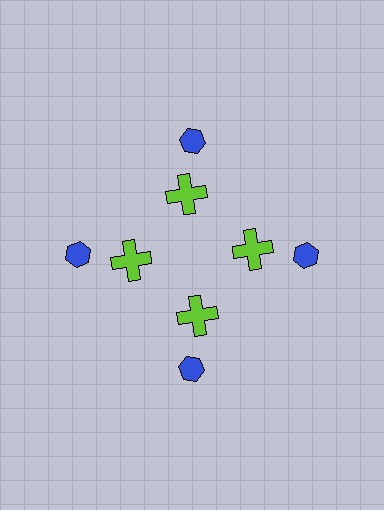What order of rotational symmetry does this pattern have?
This pattern has 4-fold rotational symmetry.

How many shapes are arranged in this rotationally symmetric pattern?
There are 8 shapes, arranged in 4 groups of 2.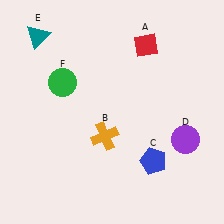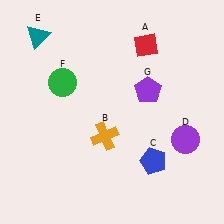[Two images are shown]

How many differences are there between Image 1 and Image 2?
There is 1 difference between the two images.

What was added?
A purple pentagon (G) was added in Image 2.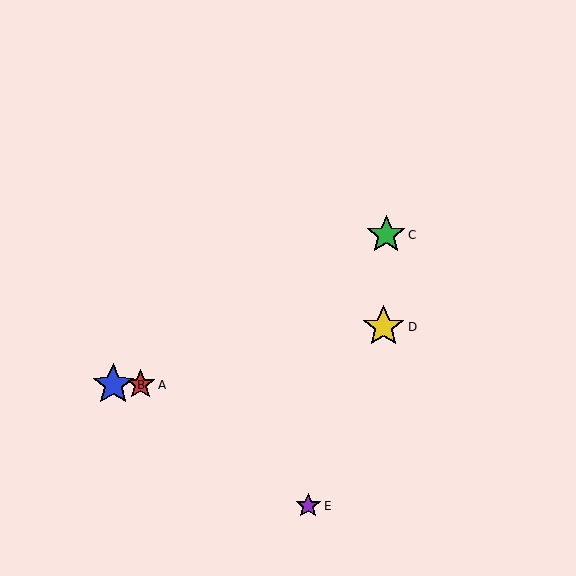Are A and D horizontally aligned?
No, A is at y≈385 and D is at y≈327.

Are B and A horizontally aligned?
Yes, both are at y≈385.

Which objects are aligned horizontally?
Objects A, B are aligned horizontally.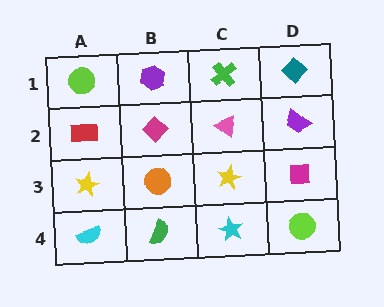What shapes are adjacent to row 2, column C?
A green cross (row 1, column C), a yellow star (row 3, column C), a magenta diamond (row 2, column B), a purple trapezoid (row 2, column D).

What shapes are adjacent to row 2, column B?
A purple hexagon (row 1, column B), an orange circle (row 3, column B), a red rectangle (row 2, column A), a pink triangle (row 2, column C).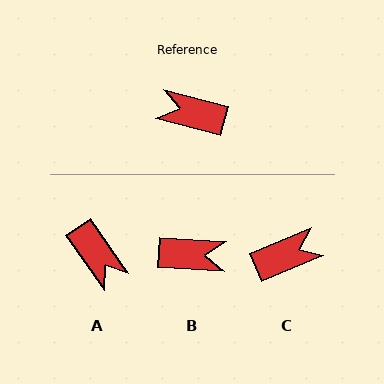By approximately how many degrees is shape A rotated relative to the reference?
Approximately 140 degrees counter-clockwise.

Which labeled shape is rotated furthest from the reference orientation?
B, about 169 degrees away.